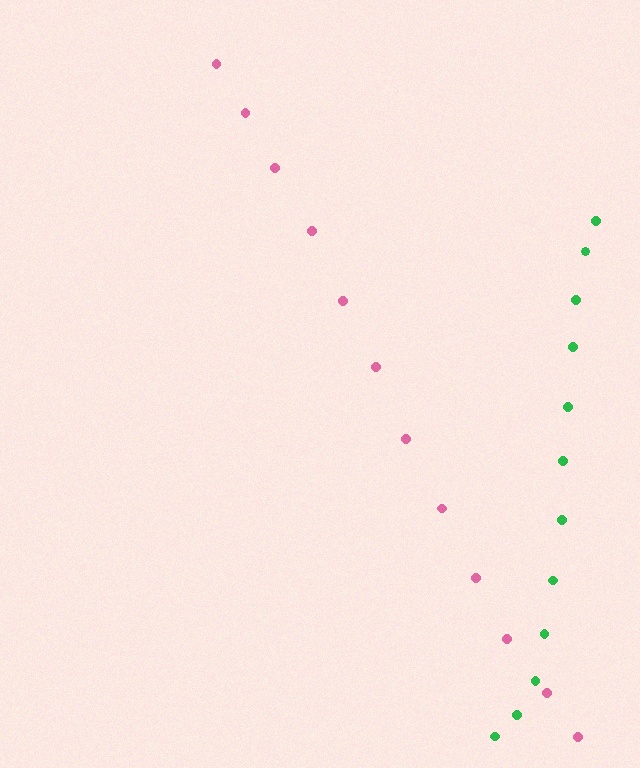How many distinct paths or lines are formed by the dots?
There are 2 distinct paths.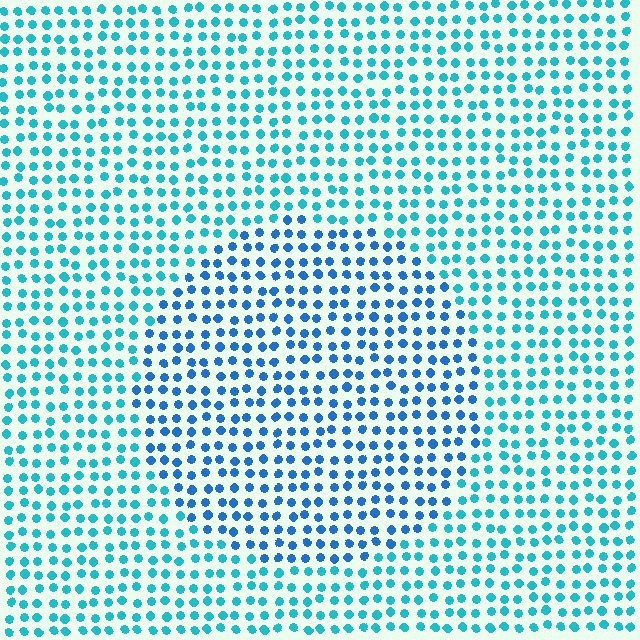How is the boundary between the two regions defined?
The boundary is defined purely by a slight shift in hue (about 29 degrees). Spacing, size, and orientation are identical on both sides.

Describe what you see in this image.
The image is filled with small cyan elements in a uniform arrangement. A circle-shaped region is visible where the elements are tinted to a slightly different hue, forming a subtle color boundary.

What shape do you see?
I see a circle.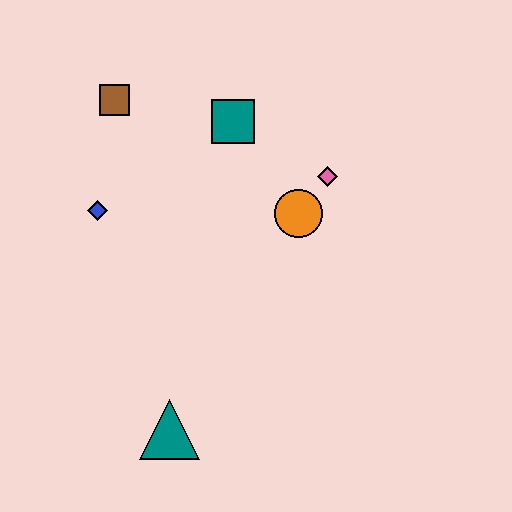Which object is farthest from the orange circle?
The teal triangle is farthest from the orange circle.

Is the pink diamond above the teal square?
No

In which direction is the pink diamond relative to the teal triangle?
The pink diamond is above the teal triangle.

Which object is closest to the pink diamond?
The orange circle is closest to the pink diamond.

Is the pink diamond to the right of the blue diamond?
Yes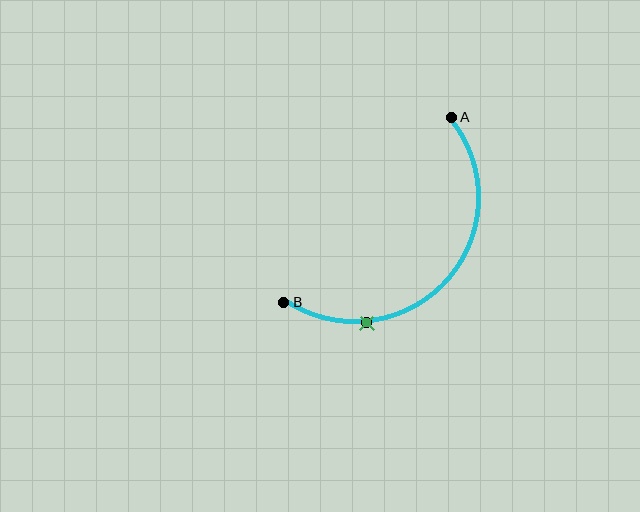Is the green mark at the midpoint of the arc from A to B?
No. The green mark lies on the arc but is closer to endpoint B. The arc midpoint would be at the point on the curve equidistant along the arc from both A and B.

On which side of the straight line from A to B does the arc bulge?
The arc bulges below and to the right of the straight line connecting A and B.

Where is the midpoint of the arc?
The arc midpoint is the point on the curve farthest from the straight line joining A and B. It sits below and to the right of that line.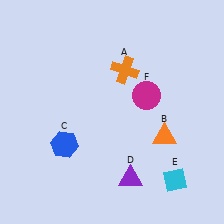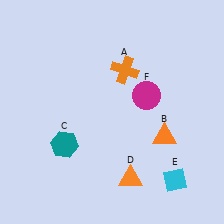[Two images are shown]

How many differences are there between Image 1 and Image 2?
There are 2 differences between the two images.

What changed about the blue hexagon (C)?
In Image 1, C is blue. In Image 2, it changed to teal.